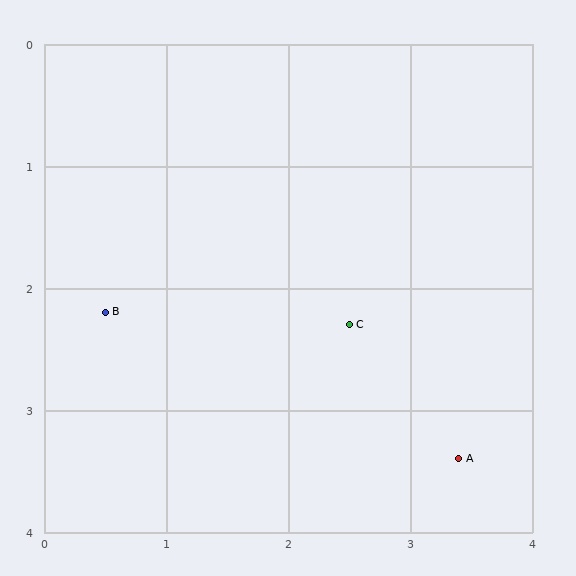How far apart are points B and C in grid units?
Points B and C are about 2.0 grid units apart.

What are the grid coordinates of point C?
Point C is at approximately (2.5, 2.3).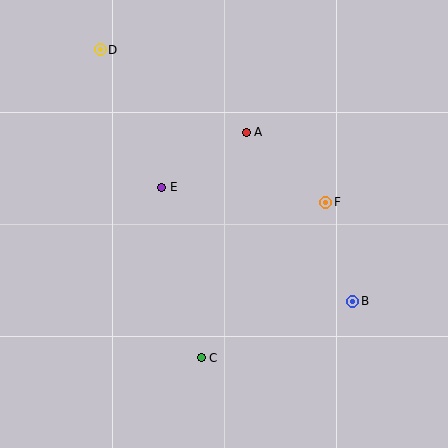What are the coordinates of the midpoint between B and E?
The midpoint between B and E is at (257, 244).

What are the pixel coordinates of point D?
Point D is at (100, 50).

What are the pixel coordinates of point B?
Point B is at (353, 301).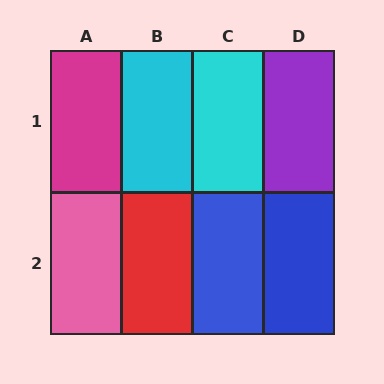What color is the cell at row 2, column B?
Red.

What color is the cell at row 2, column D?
Blue.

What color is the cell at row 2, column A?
Pink.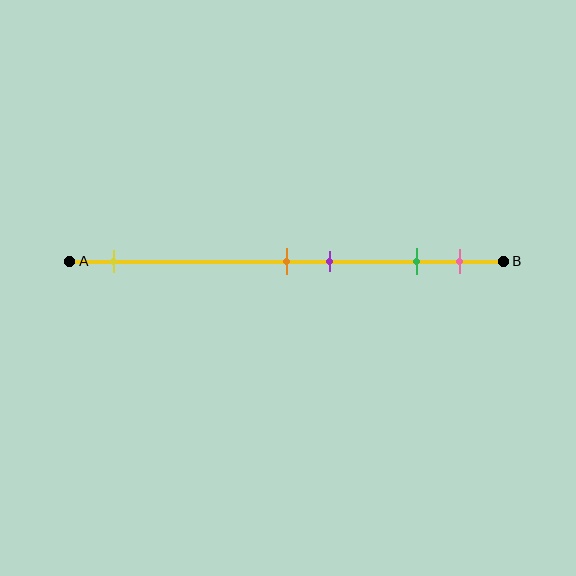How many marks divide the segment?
There are 5 marks dividing the segment.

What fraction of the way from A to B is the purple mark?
The purple mark is approximately 60% (0.6) of the way from A to B.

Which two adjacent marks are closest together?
The orange and purple marks are the closest adjacent pair.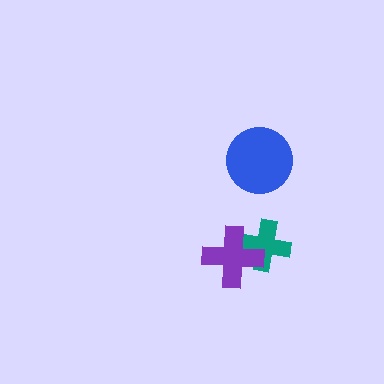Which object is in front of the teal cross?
The purple cross is in front of the teal cross.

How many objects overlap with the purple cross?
1 object overlaps with the purple cross.